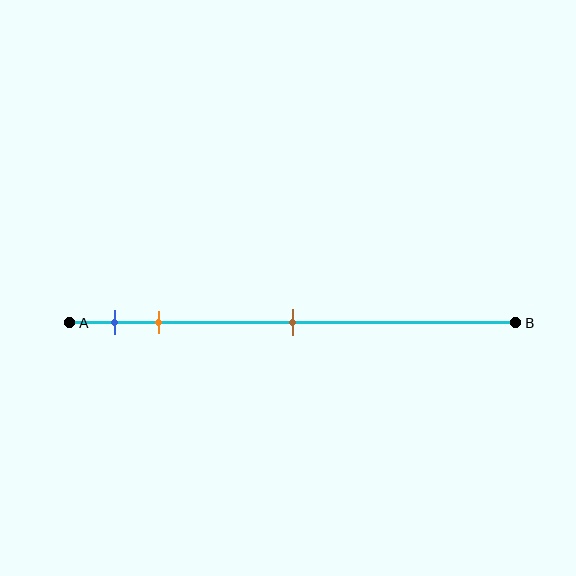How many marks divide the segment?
There are 3 marks dividing the segment.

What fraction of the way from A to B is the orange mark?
The orange mark is approximately 20% (0.2) of the way from A to B.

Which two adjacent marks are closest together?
The blue and orange marks are the closest adjacent pair.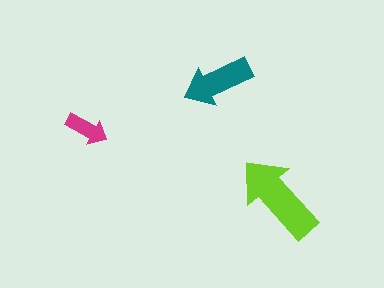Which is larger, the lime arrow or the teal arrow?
The lime one.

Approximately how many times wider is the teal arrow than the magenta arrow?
About 1.5 times wider.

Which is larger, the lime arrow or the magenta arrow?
The lime one.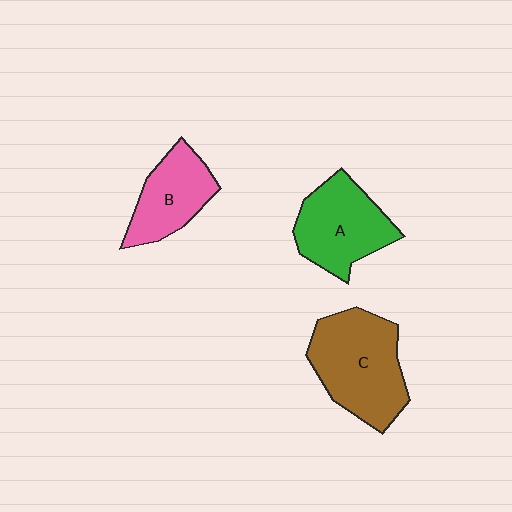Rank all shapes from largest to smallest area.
From largest to smallest: C (brown), A (green), B (pink).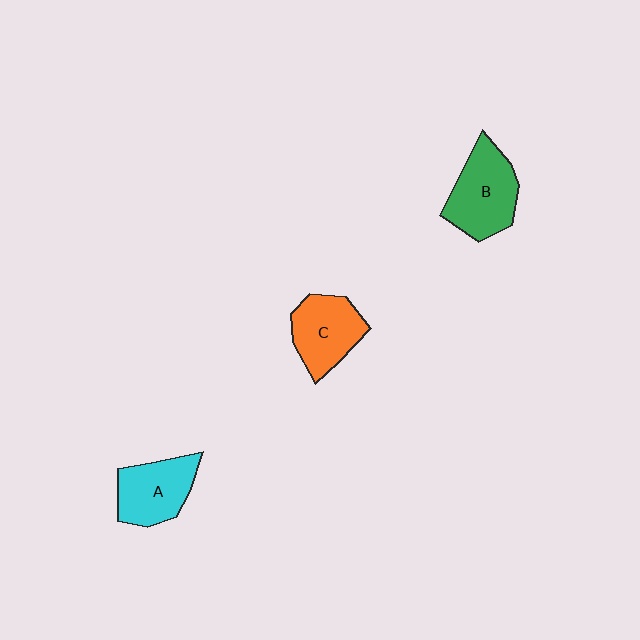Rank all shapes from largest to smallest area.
From largest to smallest: B (green), A (cyan), C (orange).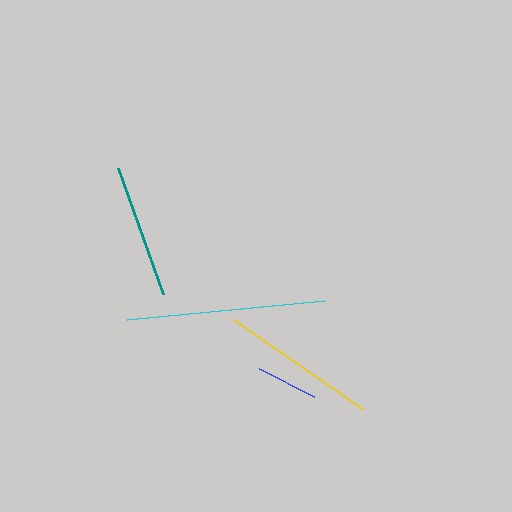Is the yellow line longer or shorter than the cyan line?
The cyan line is longer than the yellow line.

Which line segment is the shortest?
The blue line is the shortest at approximately 62 pixels.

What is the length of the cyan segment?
The cyan segment is approximately 198 pixels long.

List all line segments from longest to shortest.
From longest to shortest: cyan, yellow, teal, blue.